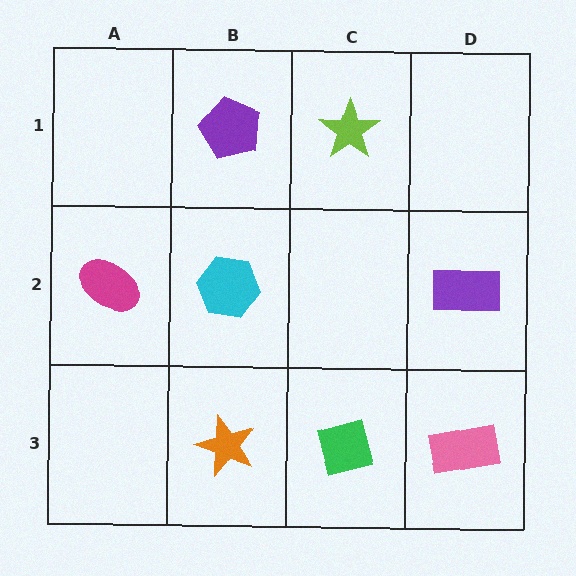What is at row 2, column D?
A purple rectangle.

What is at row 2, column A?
A magenta ellipse.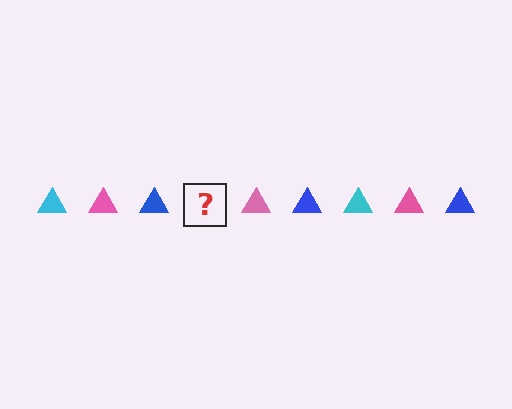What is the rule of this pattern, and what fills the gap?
The rule is that the pattern cycles through cyan, pink, blue triangles. The gap should be filled with a cyan triangle.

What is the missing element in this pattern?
The missing element is a cyan triangle.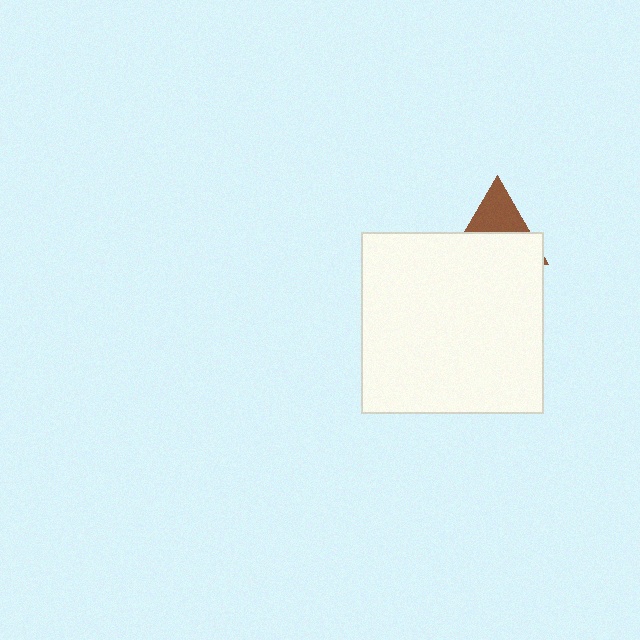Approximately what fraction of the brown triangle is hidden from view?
Roughly 60% of the brown triangle is hidden behind the white square.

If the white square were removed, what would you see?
You would see the complete brown triangle.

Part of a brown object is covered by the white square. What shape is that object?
It is a triangle.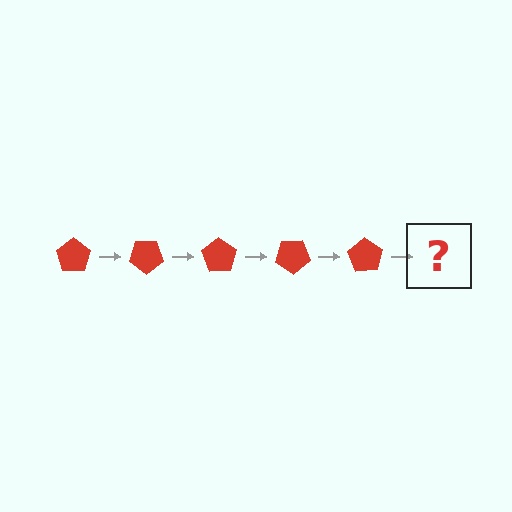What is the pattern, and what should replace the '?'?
The pattern is that the pentagon rotates 35 degrees each step. The '?' should be a red pentagon rotated 175 degrees.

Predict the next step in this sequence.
The next step is a red pentagon rotated 175 degrees.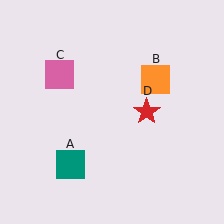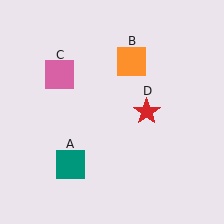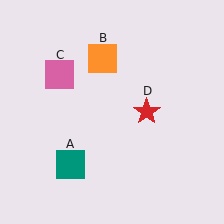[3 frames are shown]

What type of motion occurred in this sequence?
The orange square (object B) rotated counterclockwise around the center of the scene.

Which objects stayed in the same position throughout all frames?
Teal square (object A) and pink square (object C) and red star (object D) remained stationary.